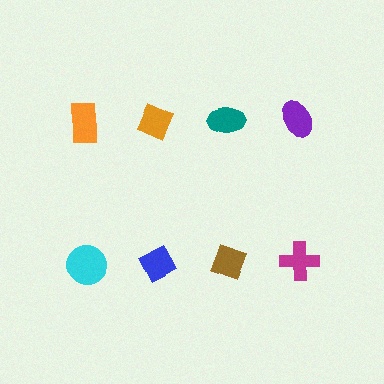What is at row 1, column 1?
An orange rectangle.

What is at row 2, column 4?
A magenta cross.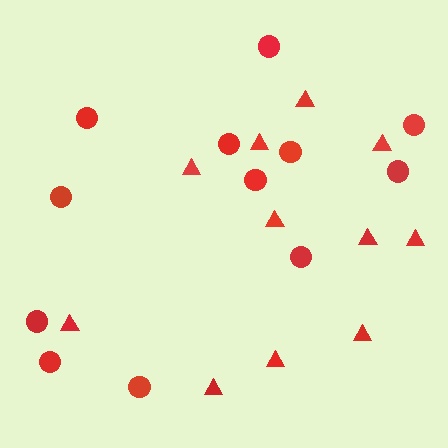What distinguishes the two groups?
There are 2 groups: one group of triangles (11) and one group of circles (12).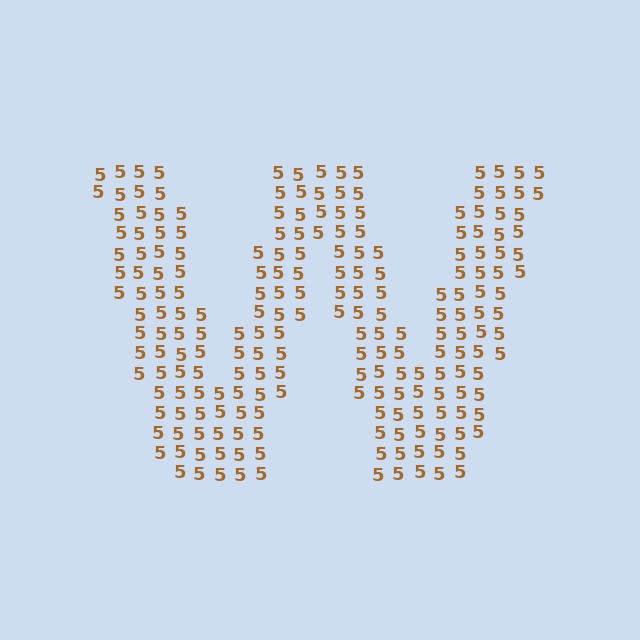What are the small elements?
The small elements are digit 5's.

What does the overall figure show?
The overall figure shows the letter W.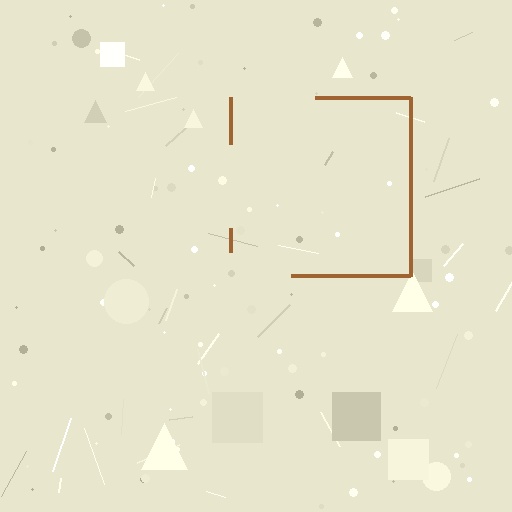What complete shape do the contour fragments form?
The contour fragments form a square.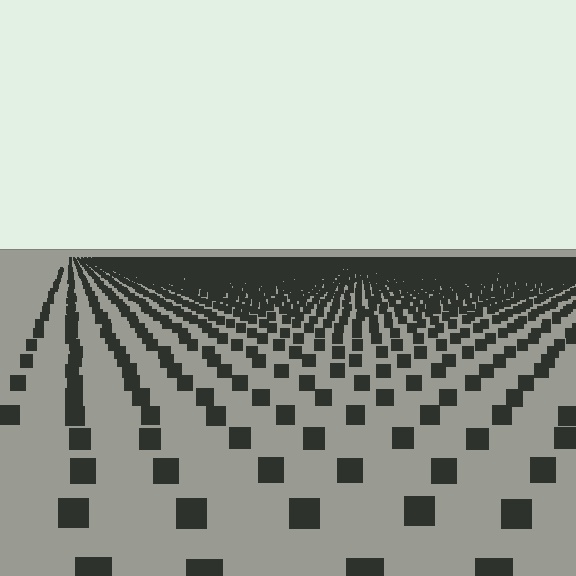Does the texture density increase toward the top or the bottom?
Density increases toward the top.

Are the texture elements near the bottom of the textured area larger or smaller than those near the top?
Larger. Near the bottom, elements are closer to the viewer and appear at a bigger on-screen size.